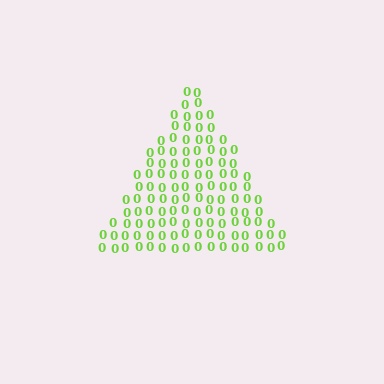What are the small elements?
The small elements are digit 0's.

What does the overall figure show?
The overall figure shows a triangle.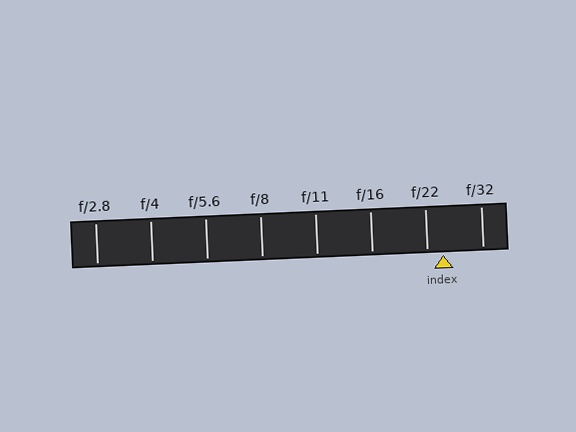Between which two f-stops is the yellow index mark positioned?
The index mark is between f/22 and f/32.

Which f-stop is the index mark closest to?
The index mark is closest to f/22.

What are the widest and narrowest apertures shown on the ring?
The widest aperture shown is f/2.8 and the narrowest is f/32.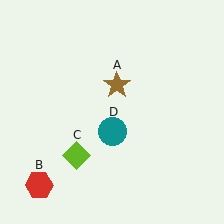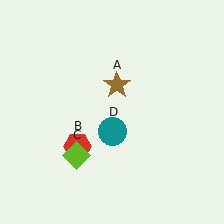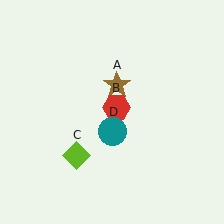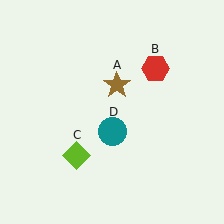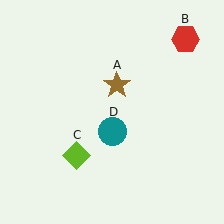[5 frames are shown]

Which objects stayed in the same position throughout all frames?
Brown star (object A) and lime diamond (object C) and teal circle (object D) remained stationary.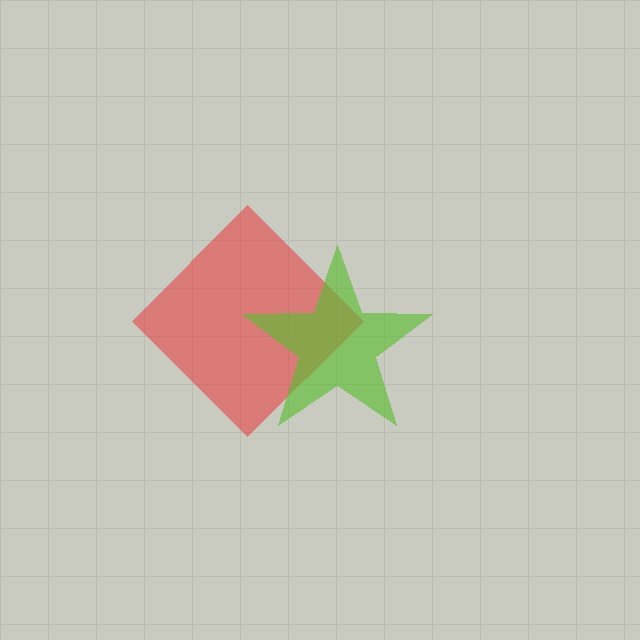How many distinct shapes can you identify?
There are 2 distinct shapes: a red diamond, a lime star.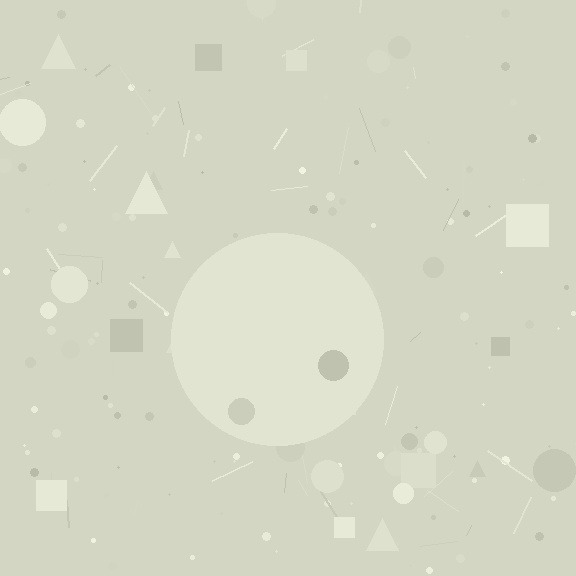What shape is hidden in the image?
A circle is hidden in the image.